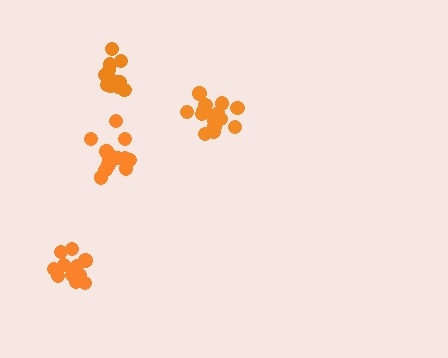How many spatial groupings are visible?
There are 4 spatial groupings.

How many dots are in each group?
Group 1: 15 dots, Group 2: 12 dots, Group 3: 13 dots, Group 4: 13 dots (53 total).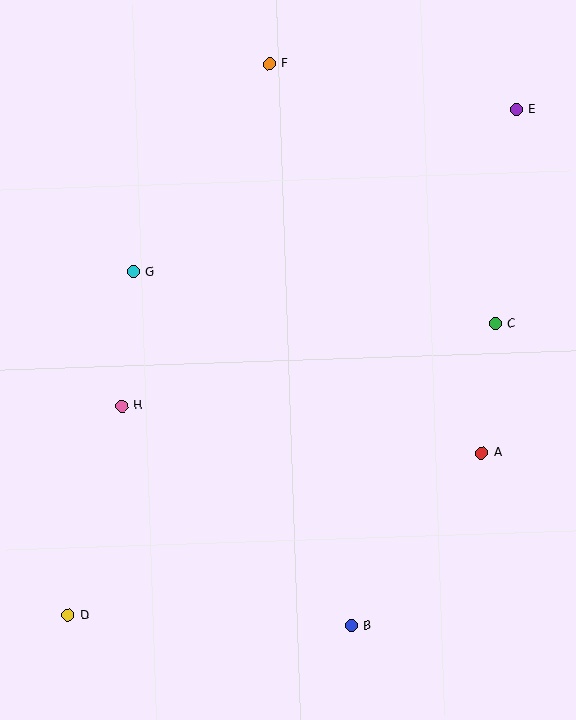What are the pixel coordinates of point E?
Point E is at (516, 109).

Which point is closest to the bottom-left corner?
Point D is closest to the bottom-left corner.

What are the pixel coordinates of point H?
Point H is at (122, 406).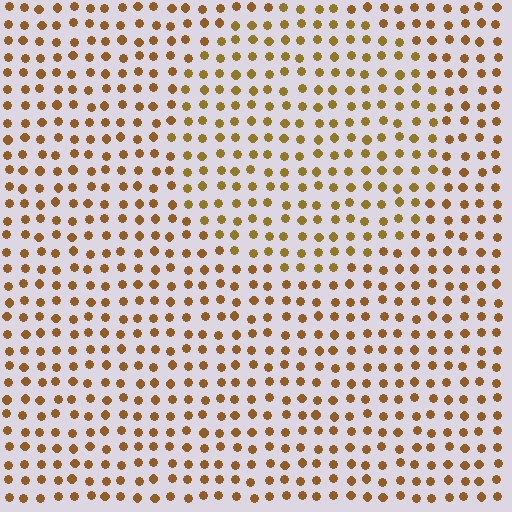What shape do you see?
I see a circle.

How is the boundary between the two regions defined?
The boundary is defined purely by a slight shift in hue (about 16 degrees). Spacing, size, and orientation are identical on both sides.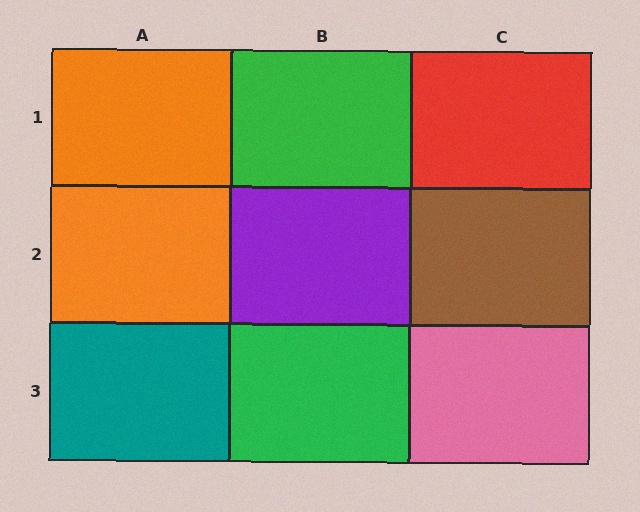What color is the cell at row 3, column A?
Teal.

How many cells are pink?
1 cell is pink.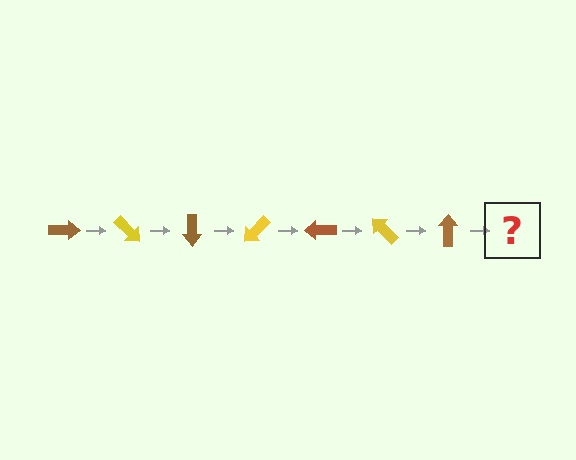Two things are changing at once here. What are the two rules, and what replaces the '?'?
The two rules are that it rotates 45 degrees each step and the color cycles through brown and yellow. The '?' should be a yellow arrow, rotated 315 degrees from the start.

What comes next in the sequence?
The next element should be a yellow arrow, rotated 315 degrees from the start.